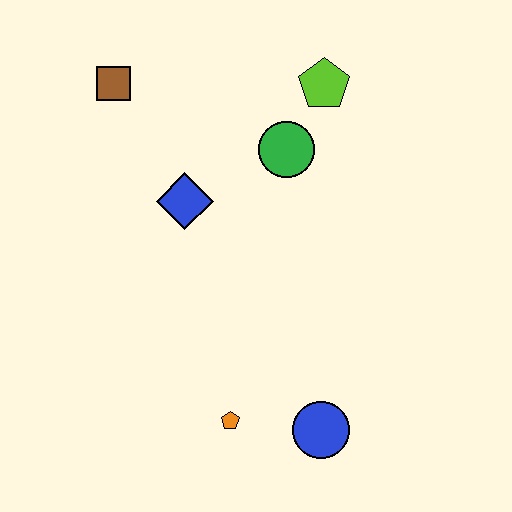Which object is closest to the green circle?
The lime pentagon is closest to the green circle.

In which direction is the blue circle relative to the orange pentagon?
The blue circle is to the right of the orange pentagon.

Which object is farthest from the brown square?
The blue circle is farthest from the brown square.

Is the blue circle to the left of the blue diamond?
No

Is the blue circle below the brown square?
Yes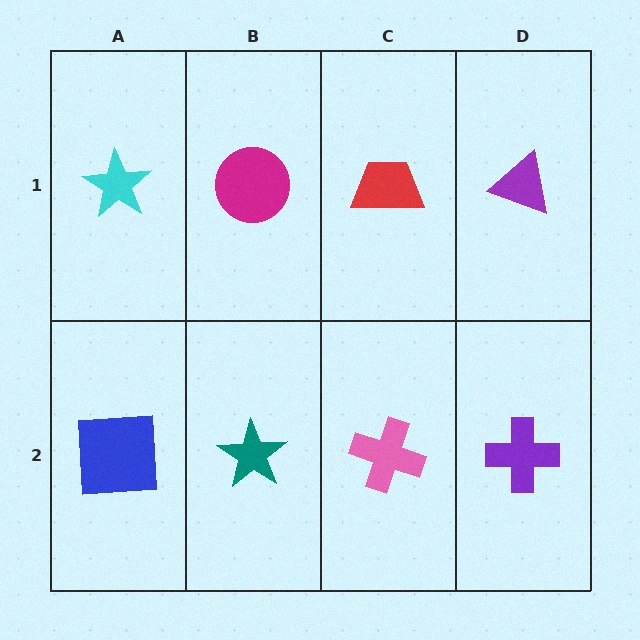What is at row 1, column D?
A purple triangle.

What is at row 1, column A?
A cyan star.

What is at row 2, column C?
A pink cross.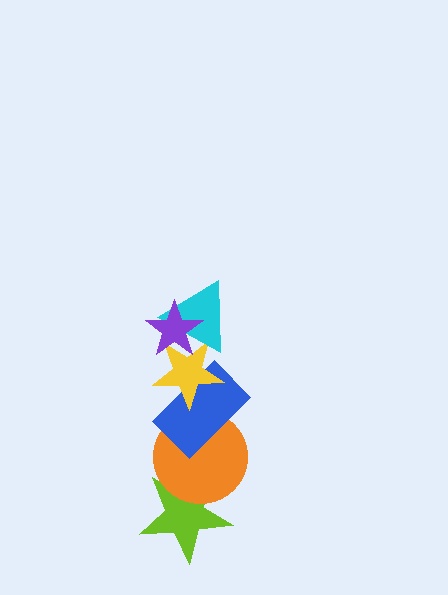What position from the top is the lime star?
The lime star is 6th from the top.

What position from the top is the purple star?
The purple star is 1st from the top.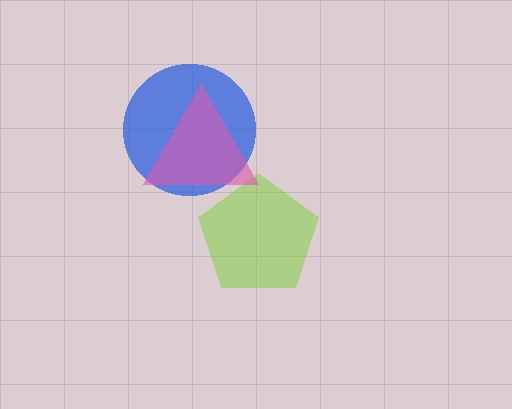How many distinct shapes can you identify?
There are 3 distinct shapes: a blue circle, a lime pentagon, a pink triangle.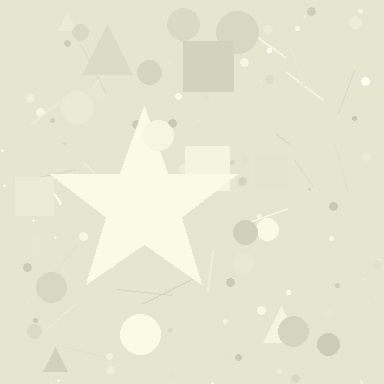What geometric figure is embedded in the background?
A star is embedded in the background.